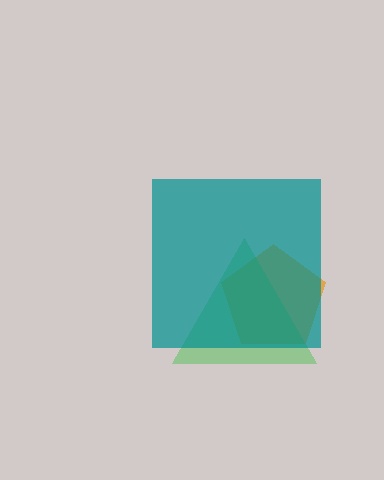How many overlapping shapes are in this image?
There are 3 overlapping shapes in the image.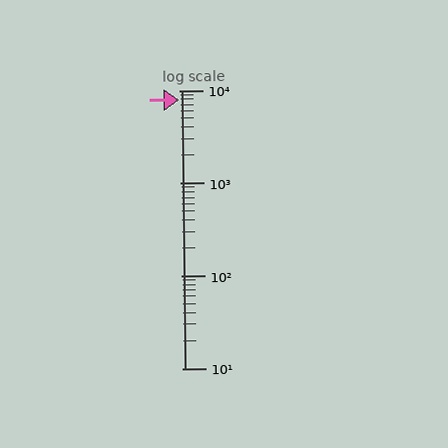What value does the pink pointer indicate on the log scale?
The pointer indicates approximately 7800.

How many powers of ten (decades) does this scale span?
The scale spans 3 decades, from 10 to 10000.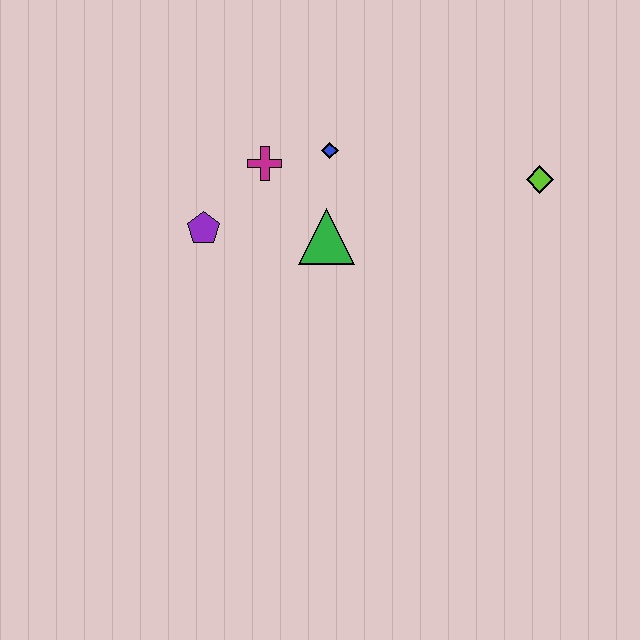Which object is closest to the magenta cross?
The blue diamond is closest to the magenta cross.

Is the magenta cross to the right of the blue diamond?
No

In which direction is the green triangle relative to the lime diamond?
The green triangle is to the left of the lime diamond.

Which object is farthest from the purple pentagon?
The lime diamond is farthest from the purple pentagon.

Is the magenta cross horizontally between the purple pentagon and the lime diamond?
Yes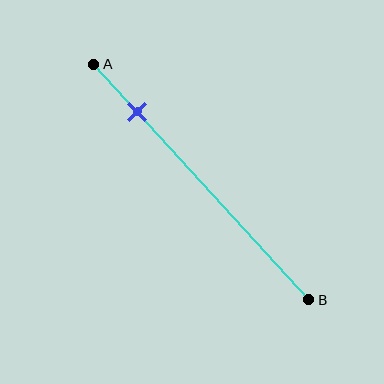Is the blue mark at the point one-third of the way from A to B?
No, the mark is at about 20% from A, not at the 33% one-third point.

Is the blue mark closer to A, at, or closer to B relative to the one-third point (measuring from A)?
The blue mark is closer to point A than the one-third point of segment AB.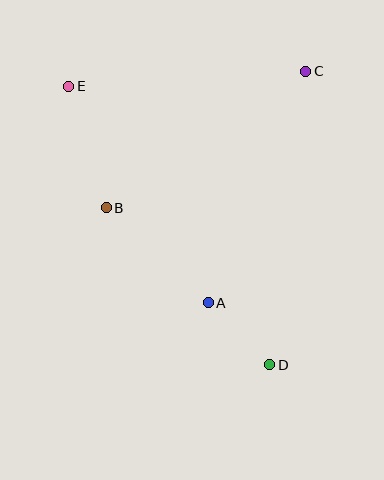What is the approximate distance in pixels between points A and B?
The distance between A and B is approximately 140 pixels.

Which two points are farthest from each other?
Points D and E are farthest from each other.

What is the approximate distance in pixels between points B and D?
The distance between B and D is approximately 227 pixels.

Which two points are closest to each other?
Points A and D are closest to each other.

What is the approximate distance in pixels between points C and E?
The distance between C and E is approximately 237 pixels.